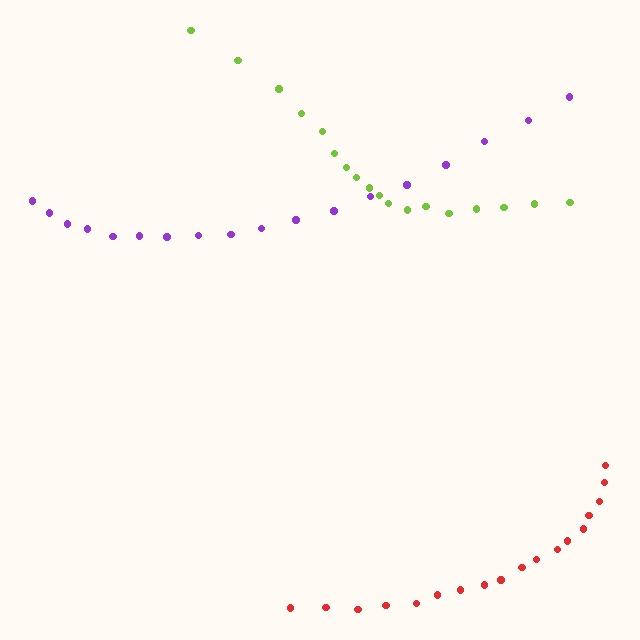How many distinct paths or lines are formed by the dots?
There are 3 distinct paths.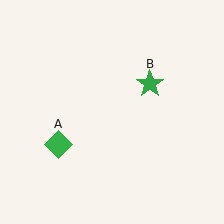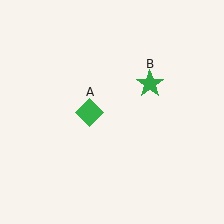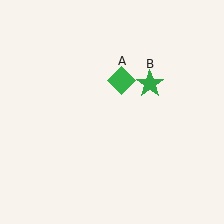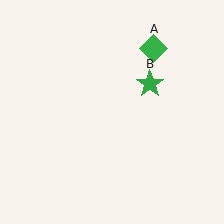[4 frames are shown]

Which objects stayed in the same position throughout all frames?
Green star (object B) remained stationary.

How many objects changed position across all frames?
1 object changed position: green diamond (object A).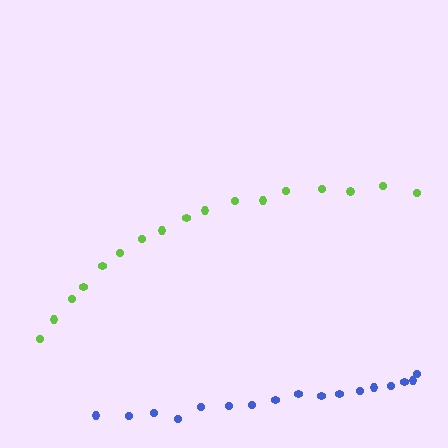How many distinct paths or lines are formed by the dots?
There are 2 distinct paths.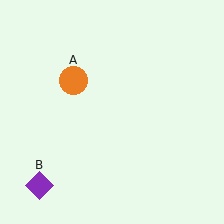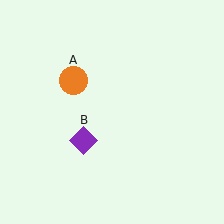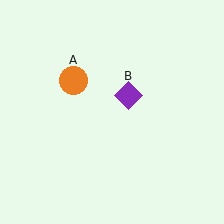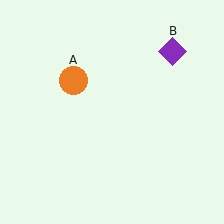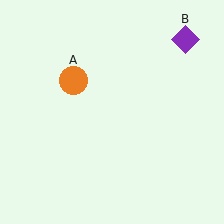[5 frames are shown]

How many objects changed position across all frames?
1 object changed position: purple diamond (object B).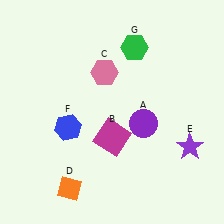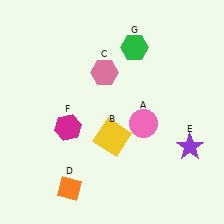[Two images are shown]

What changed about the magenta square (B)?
In Image 1, B is magenta. In Image 2, it changed to yellow.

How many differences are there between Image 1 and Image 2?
There are 3 differences between the two images.